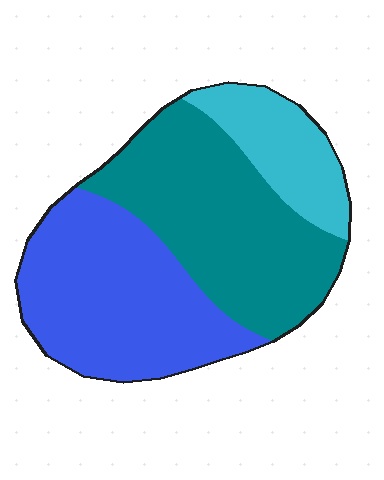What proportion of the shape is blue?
Blue covers about 40% of the shape.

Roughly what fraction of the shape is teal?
Teal covers around 45% of the shape.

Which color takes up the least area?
Cyan, at roughly 15%.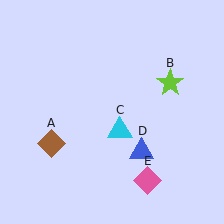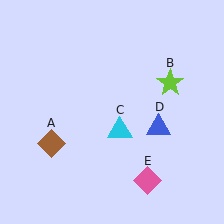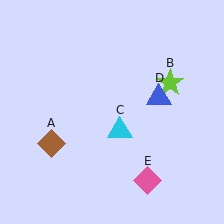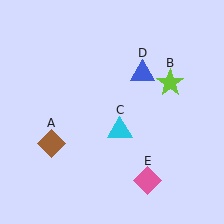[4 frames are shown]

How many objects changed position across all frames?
1 object changed position: blue triangle (object D).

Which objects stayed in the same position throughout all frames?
Brown diamond (object A) and lime star (object B) and cyan triangle (object C) and pink diamond (object E) remained stationary.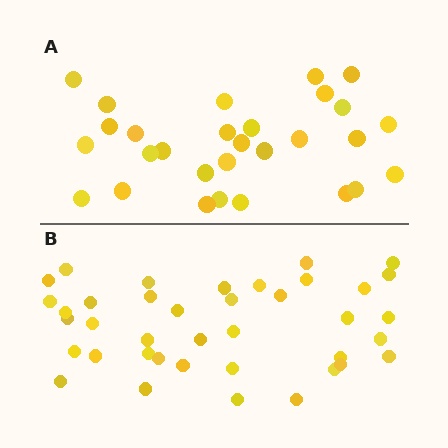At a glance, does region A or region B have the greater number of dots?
Region B (the bottom region) has more dots.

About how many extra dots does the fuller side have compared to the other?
Region B has roughly 10 or so more dots than region A.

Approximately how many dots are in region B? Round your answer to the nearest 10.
About 40 dots. (The exact count is 39, which rounds to 40.)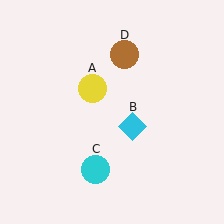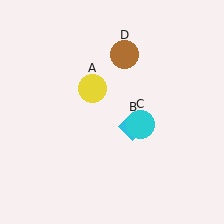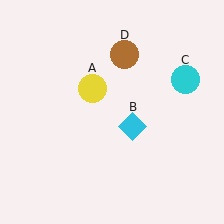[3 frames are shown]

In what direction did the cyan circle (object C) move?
The cyan circle (object C) moved up and to the right.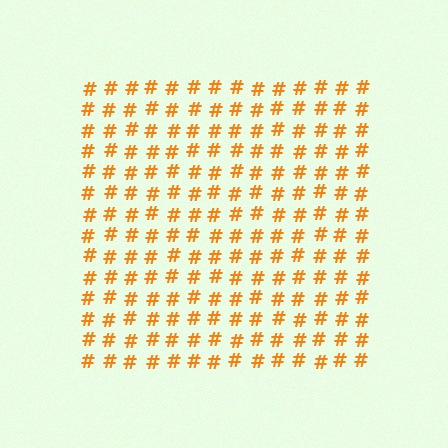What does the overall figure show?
The overall figure shows a square.